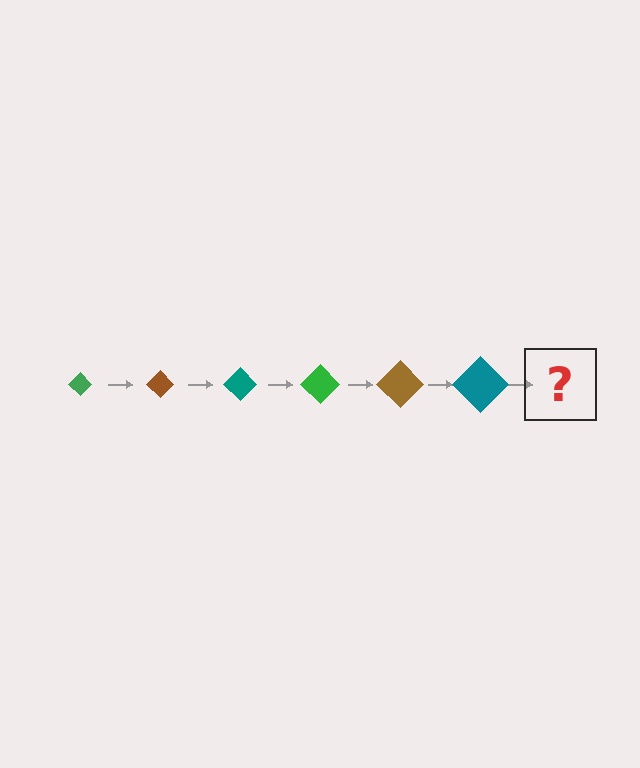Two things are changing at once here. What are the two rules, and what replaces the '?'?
The two rules are that the diamond grows larger each step and the color cycles through green, brown, and teal. The '?' should be a green diamond, larger than the previous one.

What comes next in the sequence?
The next element should be a green diamond, larger than the previous one.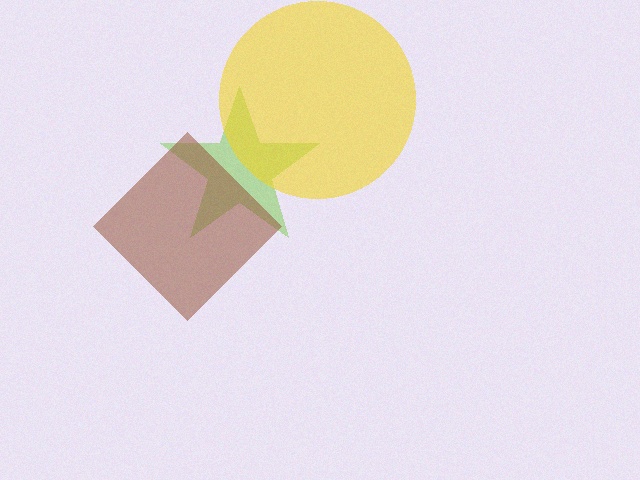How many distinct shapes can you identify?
There are 3 distinct shapes: a lime star, a yellow circle, a brown diamond.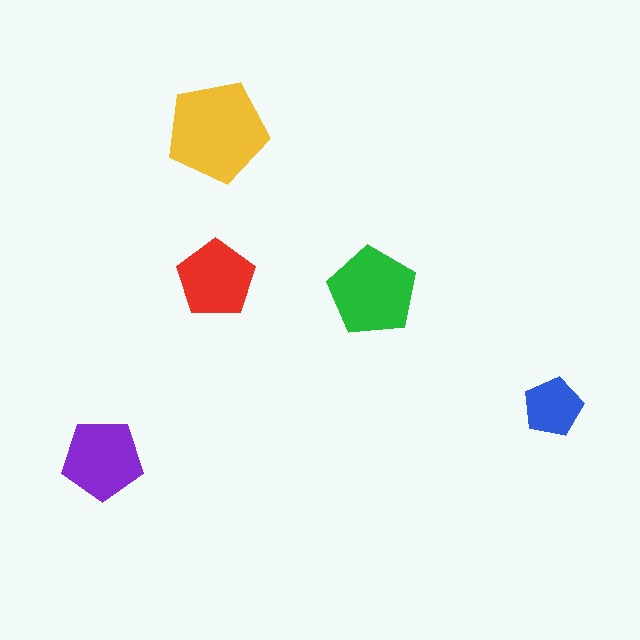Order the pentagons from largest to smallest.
the yellow one, the green one, the purple one, the red one, the blue one.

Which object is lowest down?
The purple pentagon is bottommost.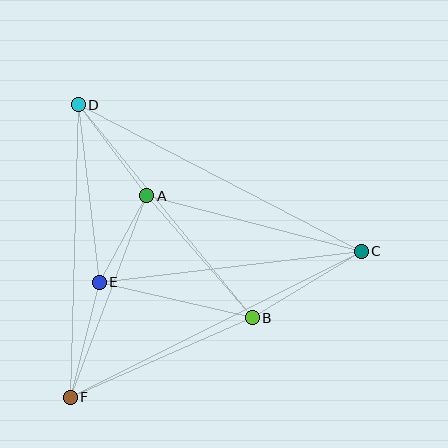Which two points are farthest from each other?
Points C and F are farthest from each other.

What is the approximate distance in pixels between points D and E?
The distance between D and E is approximately 179 pixels.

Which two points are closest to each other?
Points A and E are closest to each other.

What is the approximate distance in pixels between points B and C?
The distance between B and C is approximately 128 pixels.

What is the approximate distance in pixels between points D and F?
The distance between D and F is approximately 293 pixels.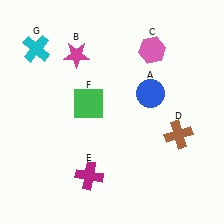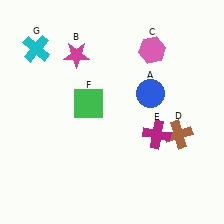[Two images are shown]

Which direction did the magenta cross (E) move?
The magenta cross (E) moved right.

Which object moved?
The magenta cross (E) moved right.